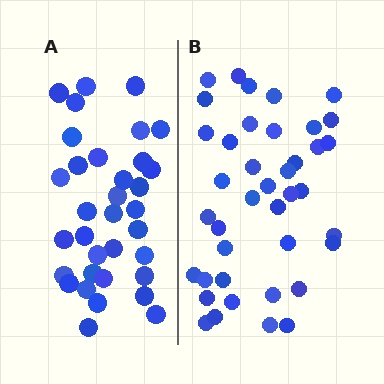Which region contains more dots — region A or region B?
Region B (the right region) has more dots.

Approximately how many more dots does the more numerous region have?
Region B has about 6 more dots than region A.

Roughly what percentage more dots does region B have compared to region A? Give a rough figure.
About 20% more.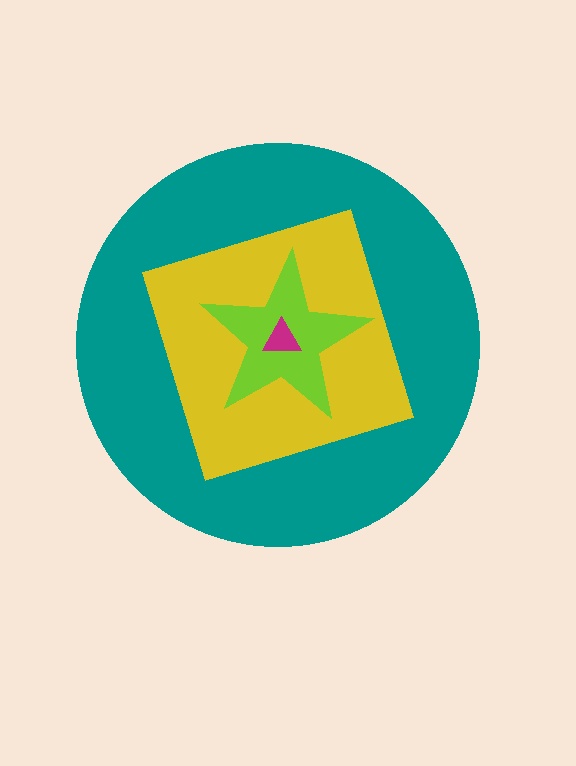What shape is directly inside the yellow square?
The lime star.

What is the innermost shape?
The magenta triangle.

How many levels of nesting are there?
4.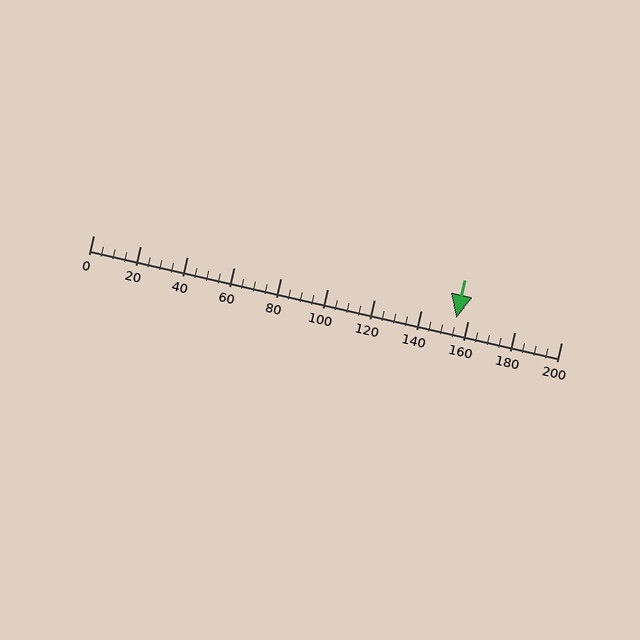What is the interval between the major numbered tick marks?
The major tick marks are spaced 20 units apart.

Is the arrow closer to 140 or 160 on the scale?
The arrow is closer to 160.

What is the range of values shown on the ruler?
The ruler shows values from 0 to 200.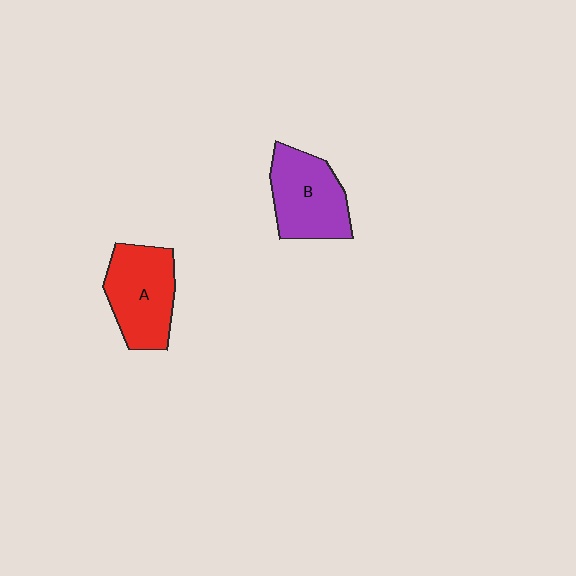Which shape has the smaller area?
Shape B (purple).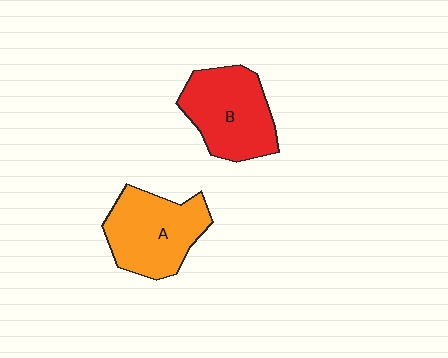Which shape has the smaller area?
Shape A (orange).